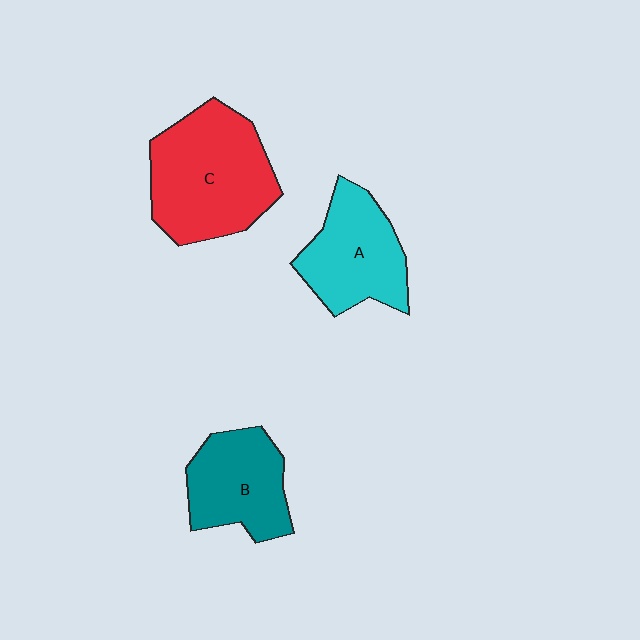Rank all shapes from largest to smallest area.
From largest to smallest: C (red), A (cyan), B (teal).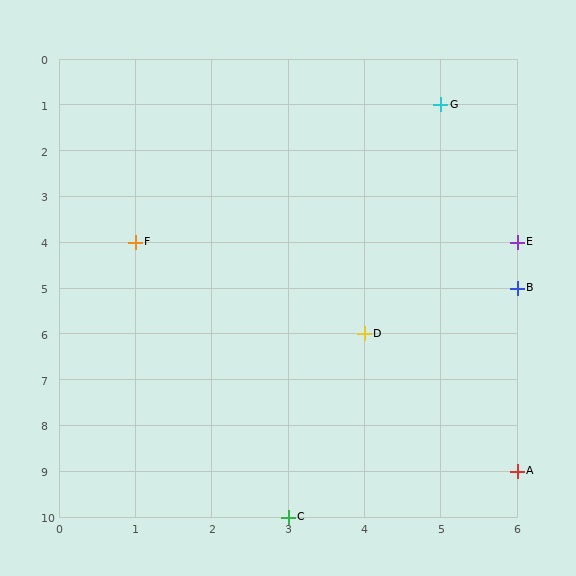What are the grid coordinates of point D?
Point D is at grid coordinates (4, 6).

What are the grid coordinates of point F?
Point F is at grid coordinates (1, 4).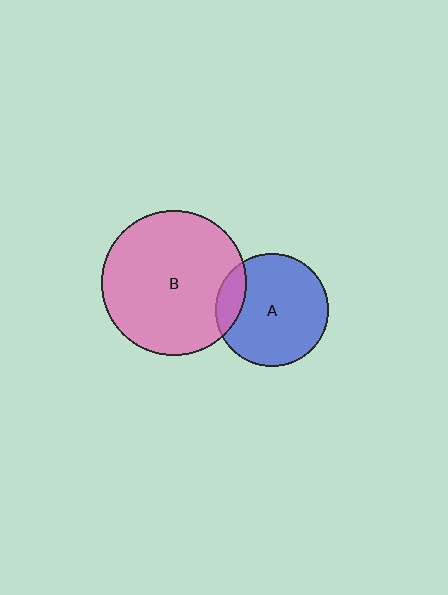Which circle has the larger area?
Circle B (pink).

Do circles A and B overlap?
Yes.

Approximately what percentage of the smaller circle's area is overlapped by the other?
Approximately 15%.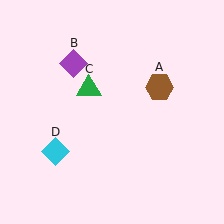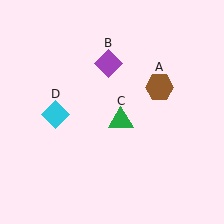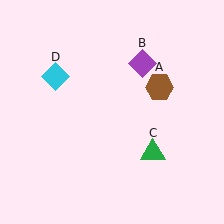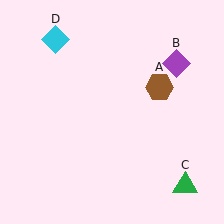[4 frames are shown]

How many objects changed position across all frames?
3 objects changed position: purple diamond (object B), green triangle (object C), cyan diamond (object D).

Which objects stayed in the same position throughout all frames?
Brown hexagon (object A) remained stationary.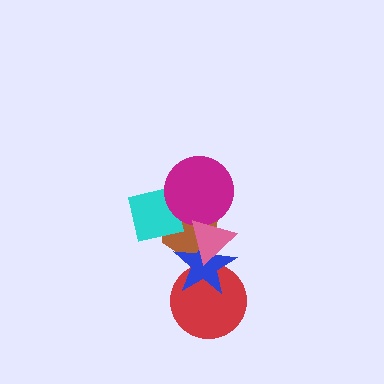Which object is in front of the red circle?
The blue star is in front of the red circle.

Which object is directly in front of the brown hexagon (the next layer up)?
The cyan square is directly in front of the brown hexagon.